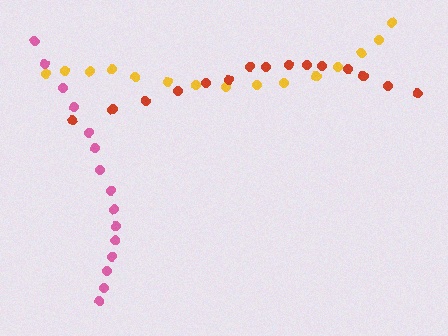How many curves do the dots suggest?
There are 3 distinct paths.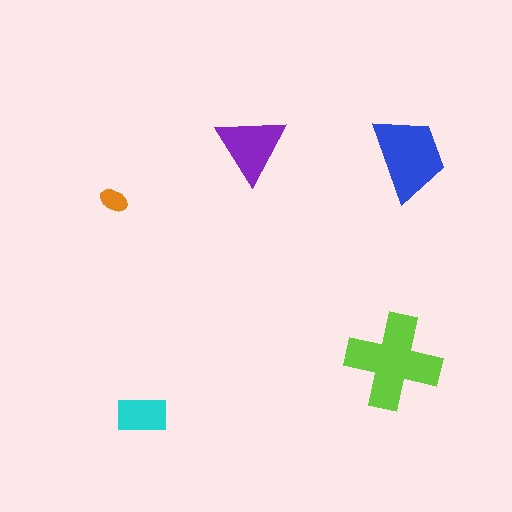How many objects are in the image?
There are 5 objects in the image.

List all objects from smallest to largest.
The orange ellipse, the cyan rectangle, the purple triangle, the blue trapezoid, the lime cross.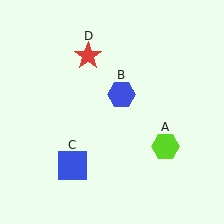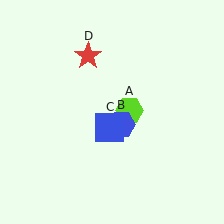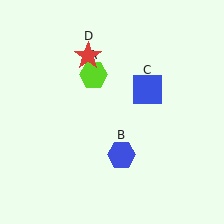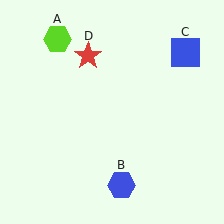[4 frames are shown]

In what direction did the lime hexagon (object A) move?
The lime hexagon (object A) moved up and to the left.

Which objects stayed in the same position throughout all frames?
Red star (object D) remained stationary.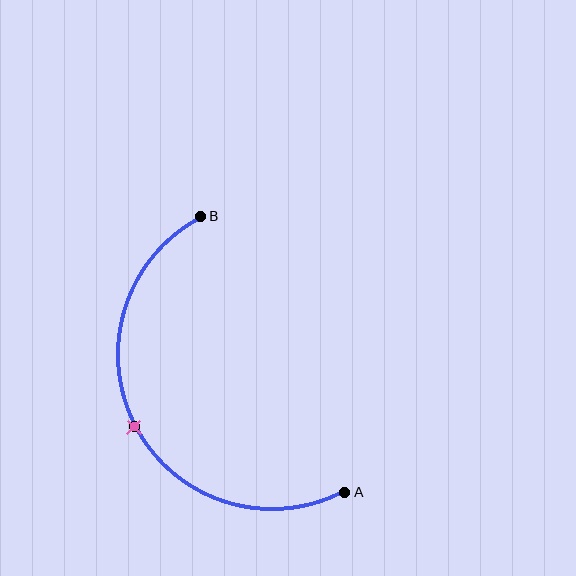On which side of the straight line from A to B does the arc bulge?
The arc bulges to the left of the straight line connecting A and B.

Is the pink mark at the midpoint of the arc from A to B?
Yes. The pink mark lies on the arc at equal arc-length from both A and B — it is the arc midpoint.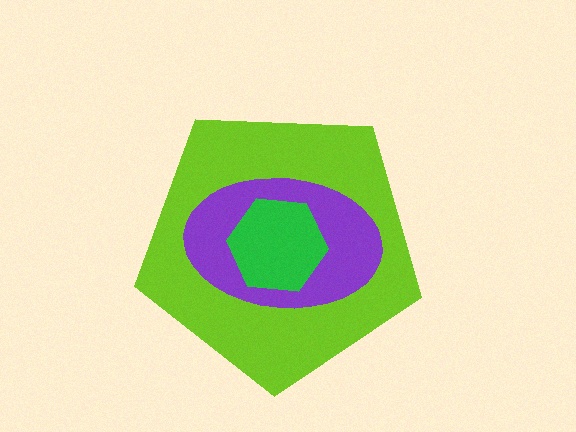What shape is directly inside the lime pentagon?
The purple ellipse.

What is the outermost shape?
The lime pentagon.